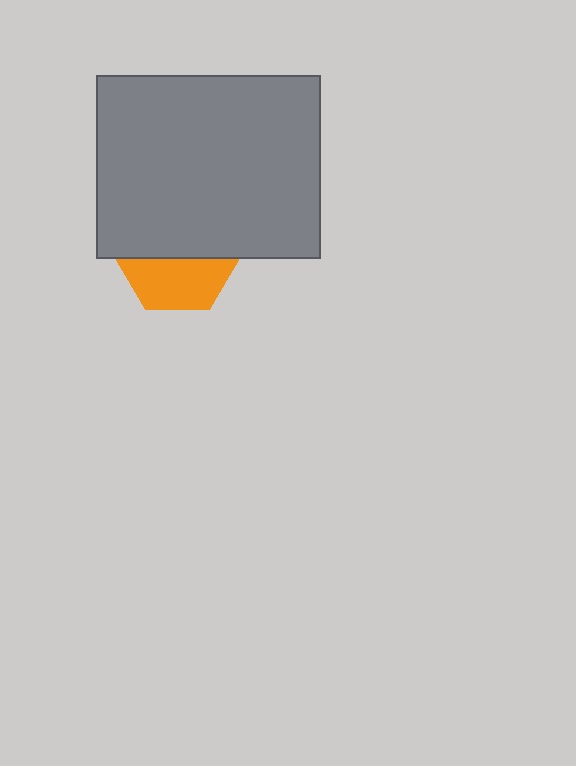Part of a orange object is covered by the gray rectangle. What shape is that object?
It is a hexagon.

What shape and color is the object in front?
The object in front is a gray rectangle.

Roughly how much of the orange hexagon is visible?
A small part of it is visible (roughly 43%).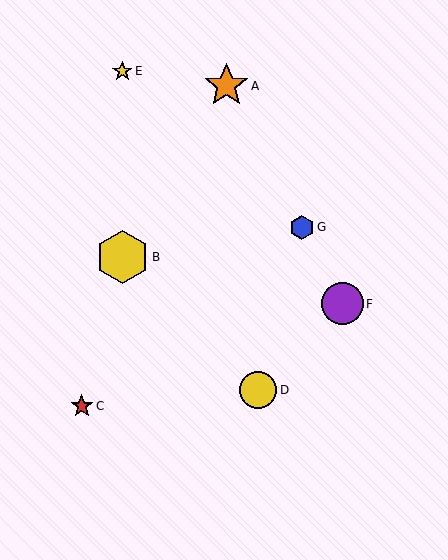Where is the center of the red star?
The center of the red star is at (82, 406).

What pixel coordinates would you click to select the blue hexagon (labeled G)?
Click at (302, 227) to select the blue hexagon G.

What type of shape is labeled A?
Shape A is an orange star.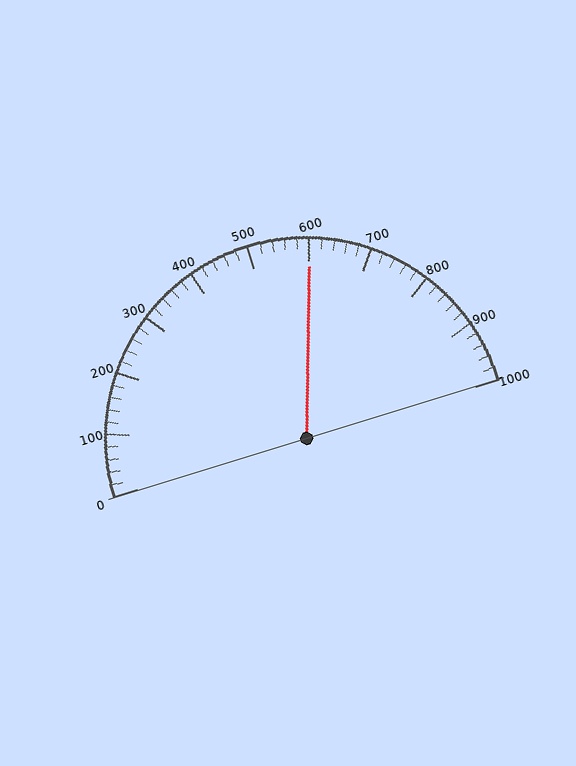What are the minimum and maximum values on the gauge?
The gauge ranges from 0 to 1000.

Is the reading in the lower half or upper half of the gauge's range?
The reading is in the upper half of the range (0 to 1000).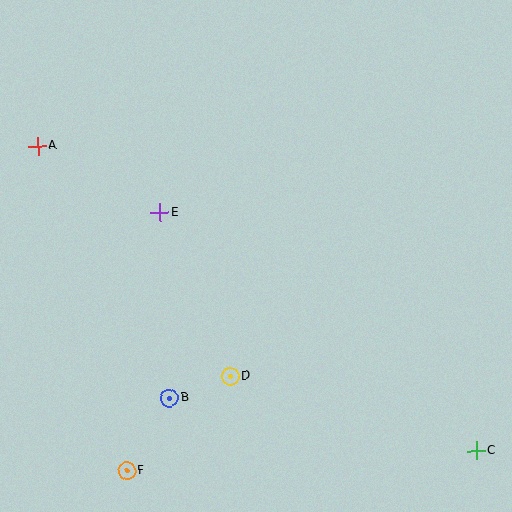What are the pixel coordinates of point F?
Point F is at (127, 470).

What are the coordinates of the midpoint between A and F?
The midpoint between A and F is at (82, 308).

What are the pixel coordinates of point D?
Point D is at (230, 376).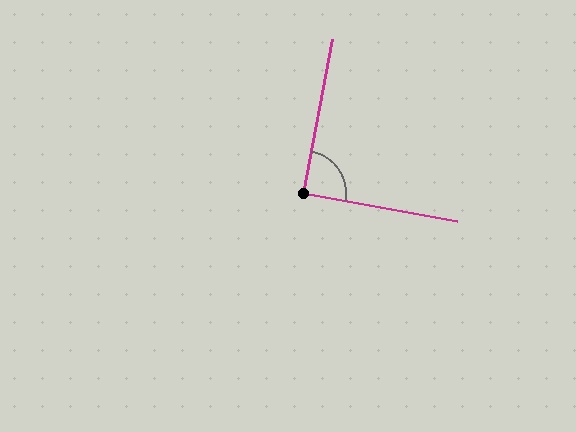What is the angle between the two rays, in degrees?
Approximately 90 degrees.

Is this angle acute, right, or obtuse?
It is approximately a right angle.